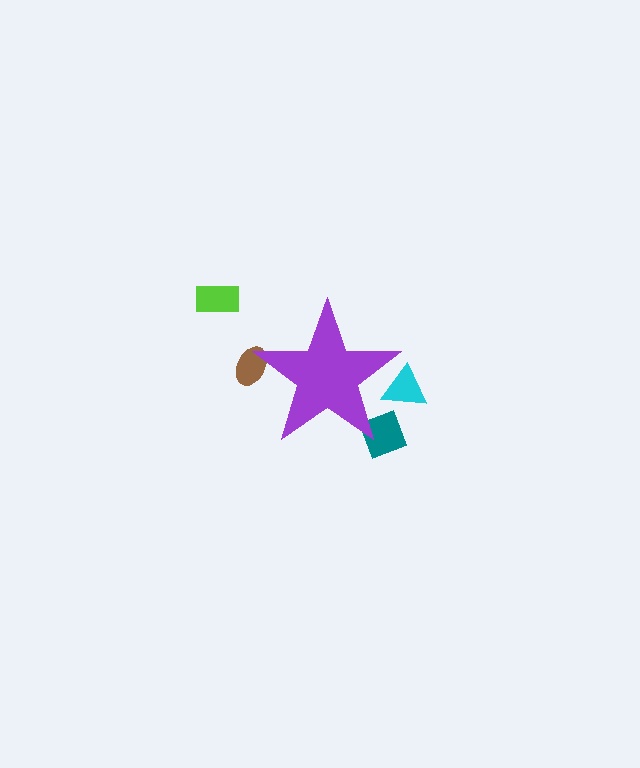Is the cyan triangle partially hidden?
Yes, the cyan triangle is partially hidden behind the purple star.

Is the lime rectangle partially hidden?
No, the lime rectangle is fully visible.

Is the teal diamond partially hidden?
Yes, the teal diamond is partially hidden behind the purple star.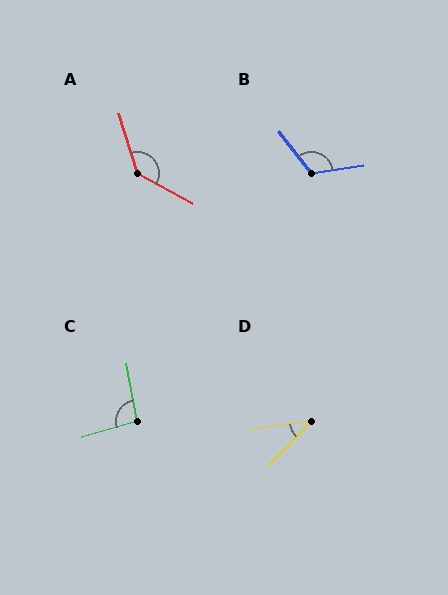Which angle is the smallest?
D, at approximately 38 degrees.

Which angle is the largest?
A, at approximately 135 degrees.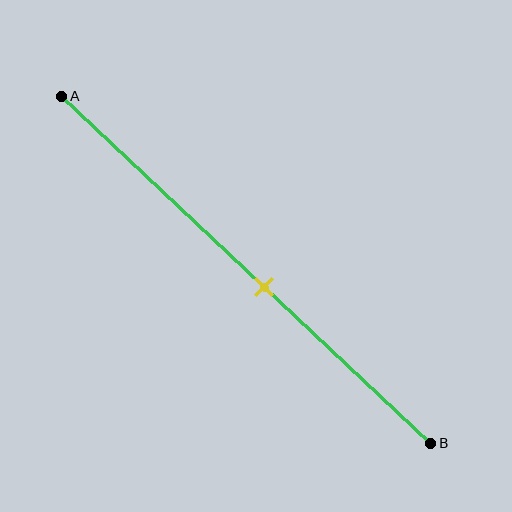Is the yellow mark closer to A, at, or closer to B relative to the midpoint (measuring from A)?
The yellow mark is closer to point B than the midpoint of segment AB.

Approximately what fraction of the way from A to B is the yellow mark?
The yellow mark is approximately 55% of the way from A to B.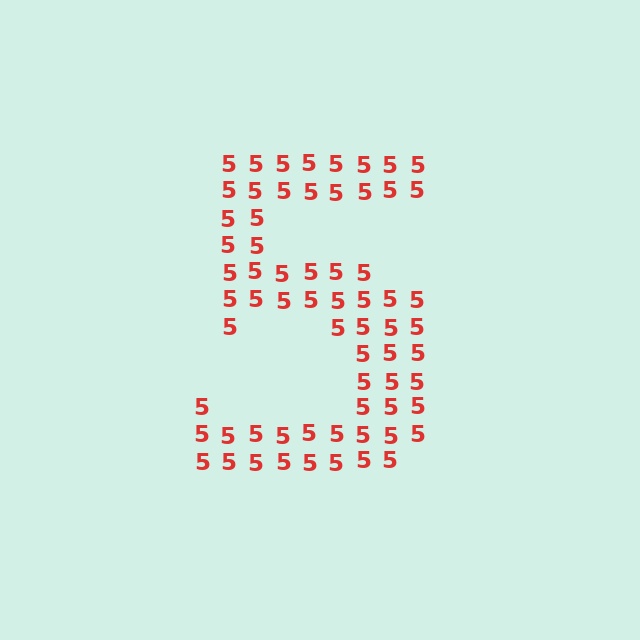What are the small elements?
The small elements are digit 5's.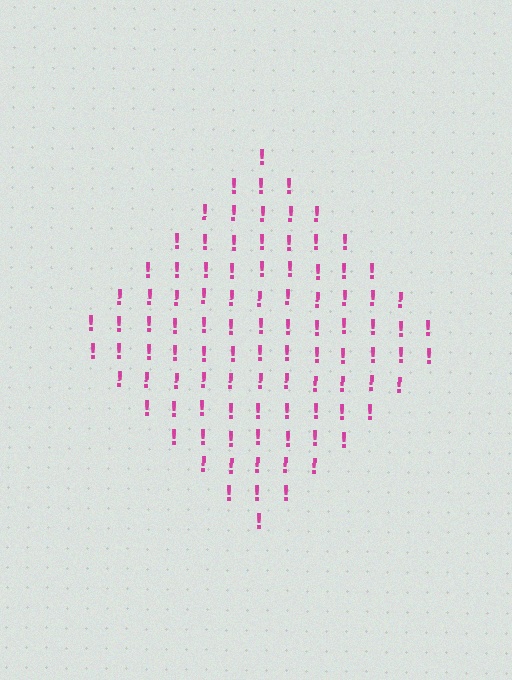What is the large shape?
The large shape is a diamond.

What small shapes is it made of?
It is made of small exclamation marks.